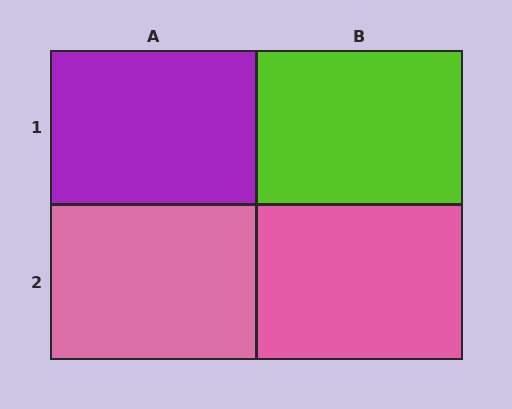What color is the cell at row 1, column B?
Lime.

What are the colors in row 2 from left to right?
Pink, pink.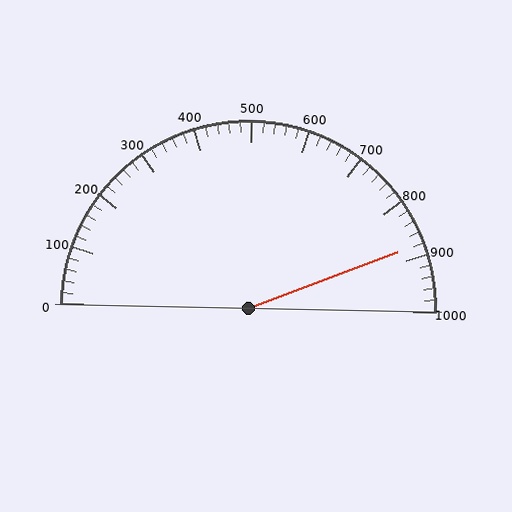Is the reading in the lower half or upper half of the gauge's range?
The reading is in the upper half of the range (0 to 1000).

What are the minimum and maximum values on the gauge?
The gauge ranges from 0 to 1000.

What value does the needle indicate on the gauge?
The needle indicates approximately 880.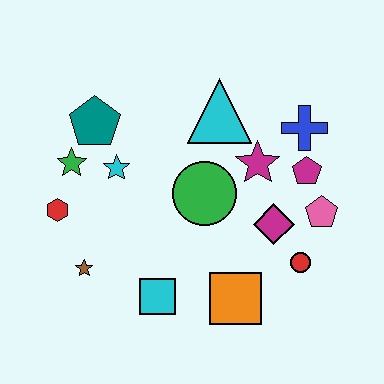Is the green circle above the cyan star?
No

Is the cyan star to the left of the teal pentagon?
No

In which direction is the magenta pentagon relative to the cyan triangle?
The magenta pentagon is to the right of the cyan triangle.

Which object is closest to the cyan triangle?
The magenta star is closest to the cyan triangle.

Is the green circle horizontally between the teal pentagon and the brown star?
No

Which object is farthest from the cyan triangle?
The brown star is farthest from the cyan triangle.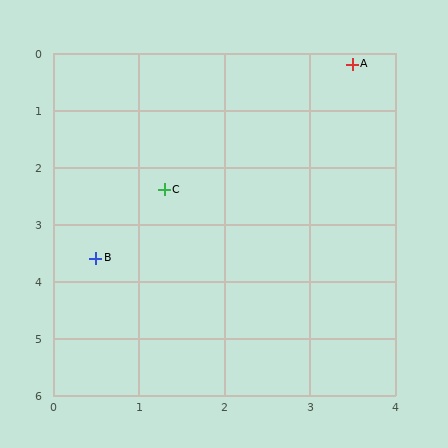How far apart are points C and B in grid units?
Points C and B are about 1.4 grid units apart.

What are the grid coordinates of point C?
Point C is at approximately (1.3, 2.4).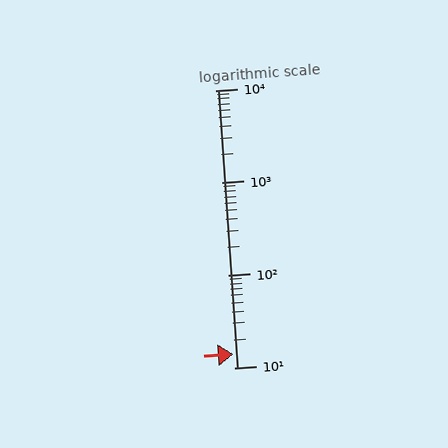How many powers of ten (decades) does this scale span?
The scale spans 3 decades, from 10 to 10000.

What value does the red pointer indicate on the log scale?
The pointer indicates approximately 14.